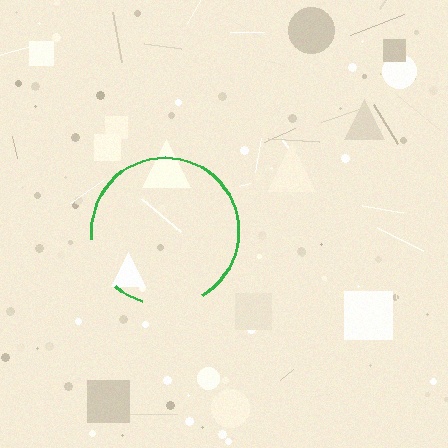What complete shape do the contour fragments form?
The contour fragments form a circle.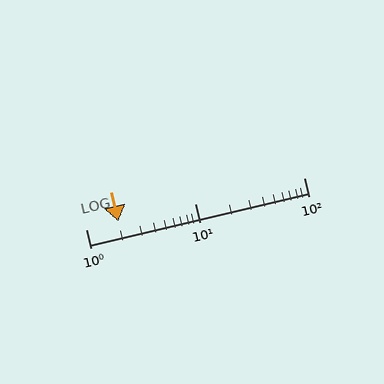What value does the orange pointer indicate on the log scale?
The pointer indicates approximately 2.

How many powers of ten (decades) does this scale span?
The scale spans 2 decades, from 1 to 100.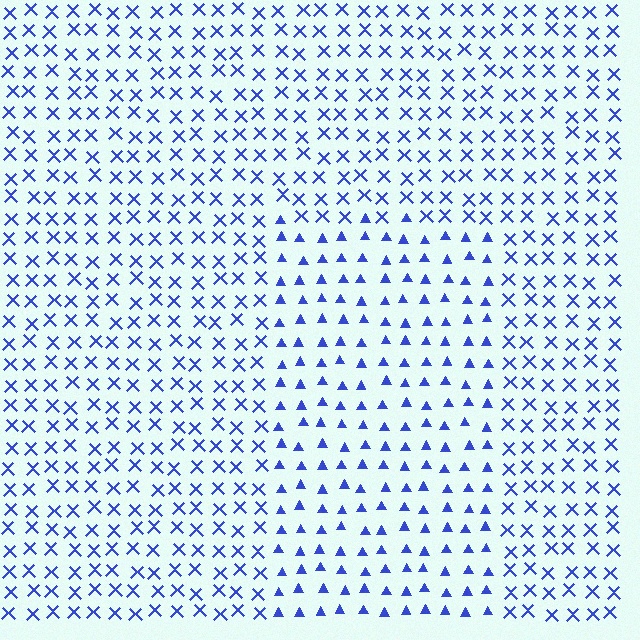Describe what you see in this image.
The image is filled with small blue elements arranged in a uniform grid. A rectangle-shaped region contains triangles, while the surrounding area contains X marks. The boundary is defined purely by the change in element shape.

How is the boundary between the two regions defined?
The boundary is defined by a change in element shape: triangles inside vs. X marks outside. All elements share the same color and spacing.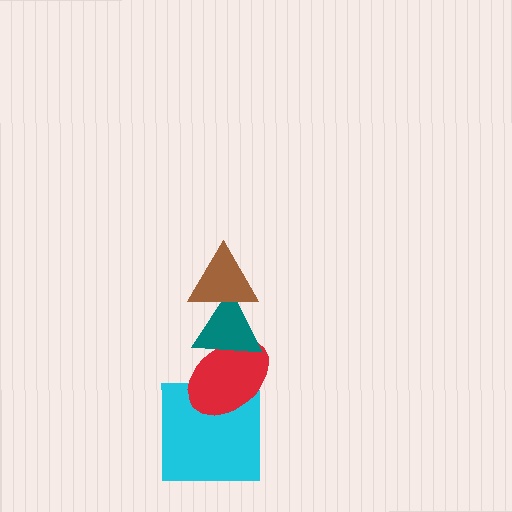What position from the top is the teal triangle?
The teal triangle is 2nd from the top.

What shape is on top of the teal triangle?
The brown triangle is on top of the teal triangle.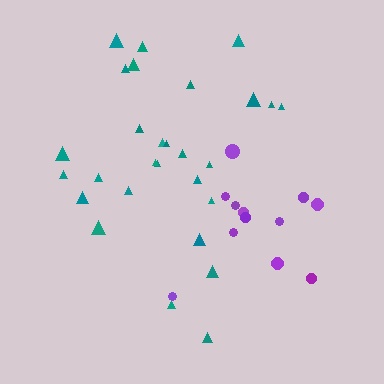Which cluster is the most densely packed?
Purple.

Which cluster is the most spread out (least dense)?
Teal.